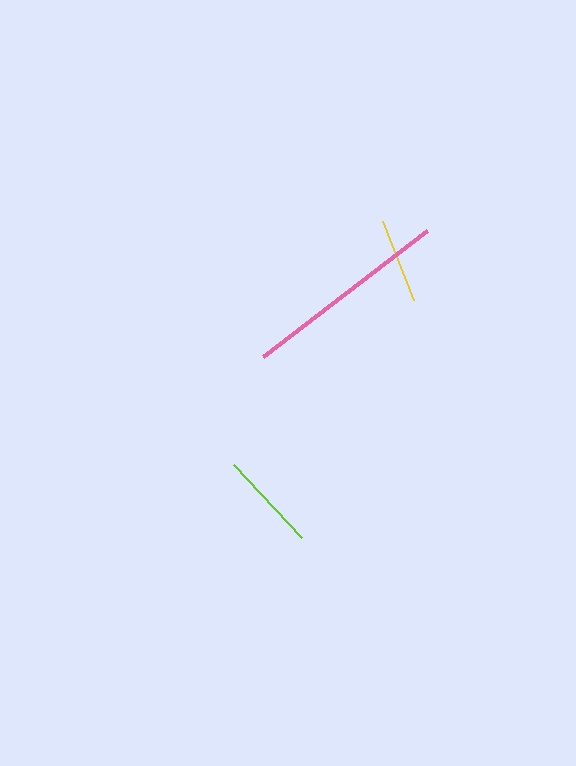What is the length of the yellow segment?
The yellow segment is approximately 85 pixels long.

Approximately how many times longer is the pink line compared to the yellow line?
The pink line is approximately 2.4 times the length of the yellow line.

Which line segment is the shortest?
The yellow line is the shortest at approximately 85 pixels.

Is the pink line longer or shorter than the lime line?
The pink line is longer than the lime line.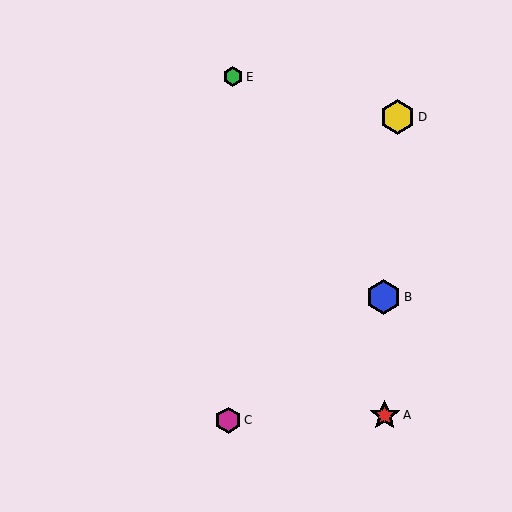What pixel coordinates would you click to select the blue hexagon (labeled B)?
Click at (383, 297) to select the blue hexagon B.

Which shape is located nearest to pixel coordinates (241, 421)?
The magenta hexagon (labeled C) at (228, 420) is nearest to that location.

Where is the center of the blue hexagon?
The center of the blue hexagon is at (383, 297).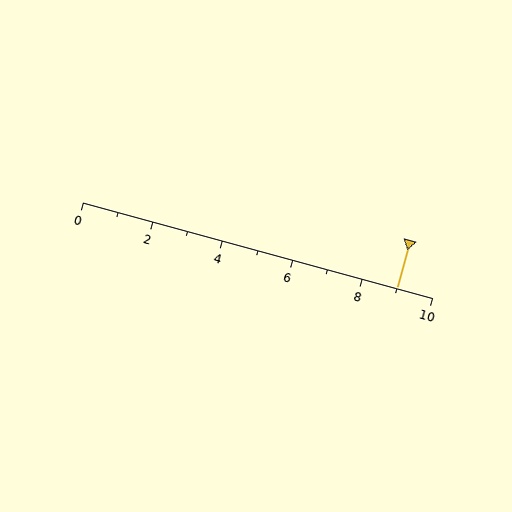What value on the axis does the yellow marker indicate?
The marker indicates approximately 9.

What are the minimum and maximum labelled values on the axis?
The axis runs from 0 to 10.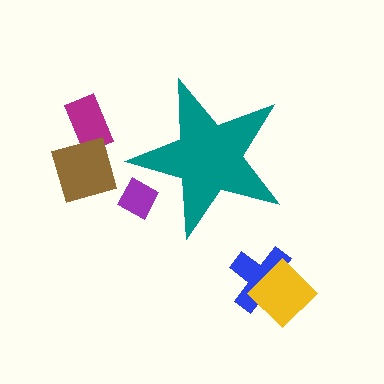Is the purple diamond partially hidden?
Yes, the purple diamond is partially hidden behind the teal star.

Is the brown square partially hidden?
No, the brown square is fully visible.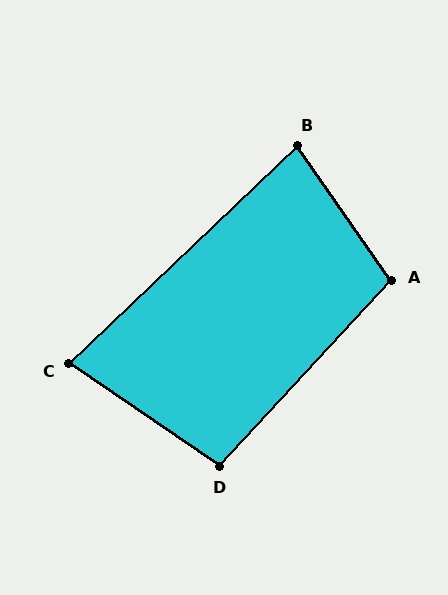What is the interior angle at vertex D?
Approximately 99 degrees (obtuse).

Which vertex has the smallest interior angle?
C, at approximately 78 degrees.